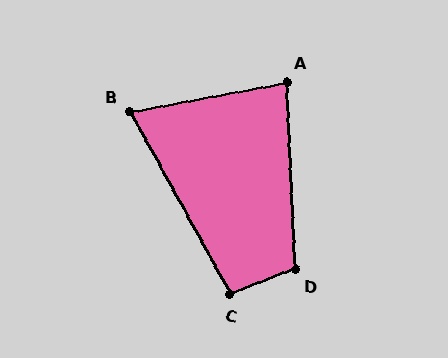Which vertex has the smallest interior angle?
B, at approximately 72 degrees.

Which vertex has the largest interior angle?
D, at approximately 108 degrees.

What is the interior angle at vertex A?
Approximately 82 degrees (acute).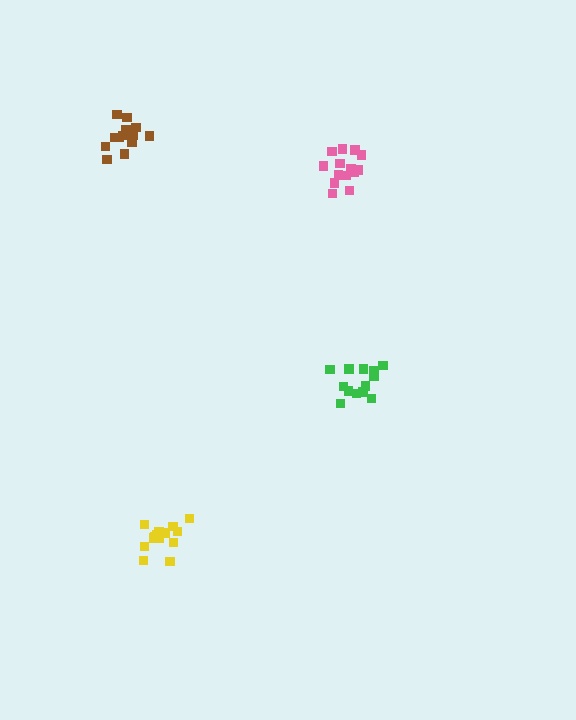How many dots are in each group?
Group 1: 14 dots, Group 2: 14 dots, Group 3: 14 dots, Group 4: 13 dots (55 total).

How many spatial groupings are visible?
There are 4 spatial groupings.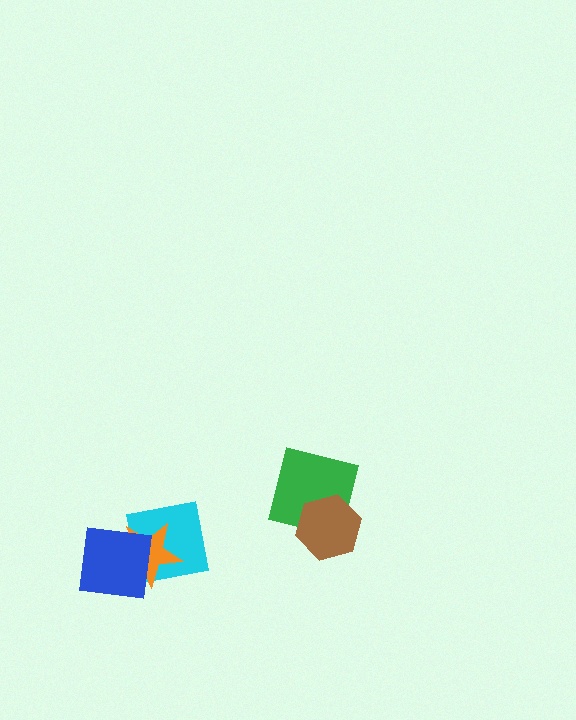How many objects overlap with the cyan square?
2 objects overlap with the cyan square.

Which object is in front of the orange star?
The blue square is in front of the orange star.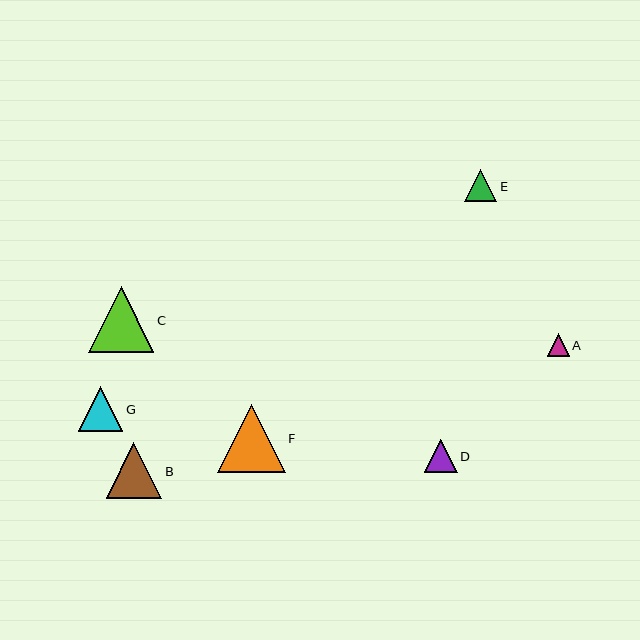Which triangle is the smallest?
Triangle A is the smallest with a size of approximately 22 pixels.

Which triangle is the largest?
Triangle F is the largest with a size of approximately 68 pixels.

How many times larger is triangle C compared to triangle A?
Triangle C is approximately 3.0 times the size of triangle A.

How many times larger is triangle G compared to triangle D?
Triangle G is approximately 1.4 times the size of triangle D.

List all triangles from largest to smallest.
From largest to smallest: F, C, B, G, E, D, A.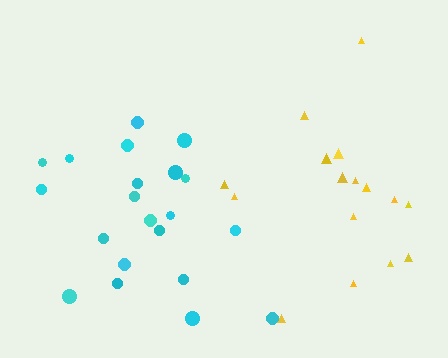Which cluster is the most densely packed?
Yellow.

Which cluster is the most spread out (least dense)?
Cyan.